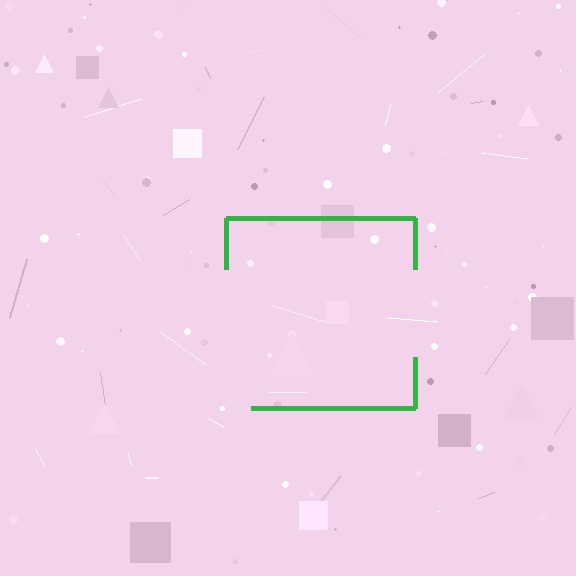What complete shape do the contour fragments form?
The contour fragments form a square.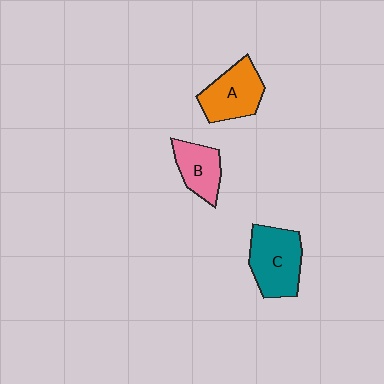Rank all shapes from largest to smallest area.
From largest to smallest: C (teal), A (orange), B (pink).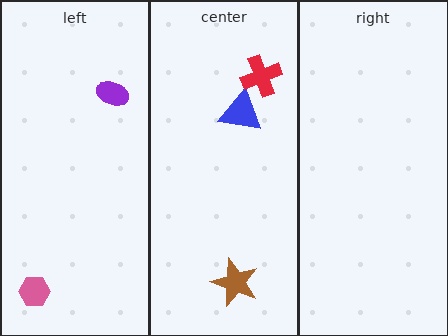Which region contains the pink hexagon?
The left region.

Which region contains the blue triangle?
The center region.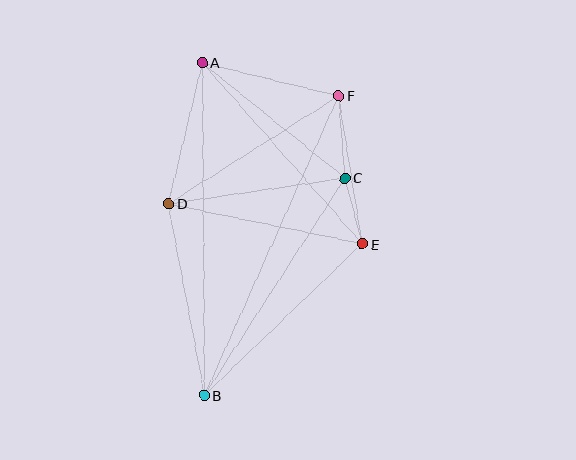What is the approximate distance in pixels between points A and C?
The distance between A and C is approximately 183 pixels.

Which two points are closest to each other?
Points C and E are closest to each other.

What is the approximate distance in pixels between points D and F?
The distance between D and F is approximately 201 pixels.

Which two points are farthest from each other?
Points A and B are farthest from each other.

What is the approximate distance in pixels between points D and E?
The distance between D and E is approximately 198 pixels.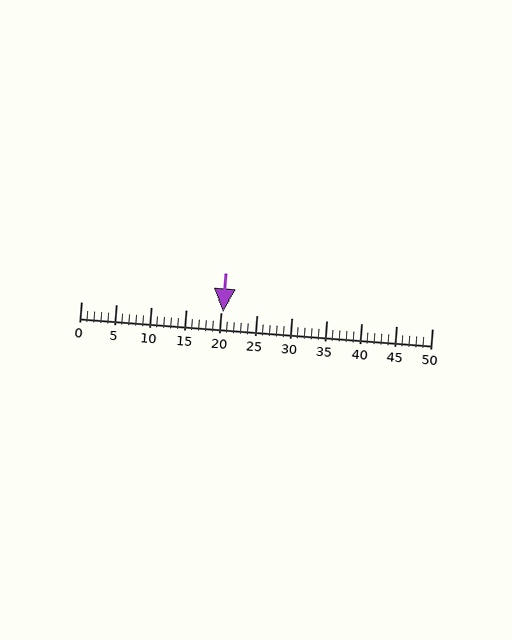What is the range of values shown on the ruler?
The ruler shows values from 0 to 50.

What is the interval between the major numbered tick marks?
The major tick marks are spaced 5 units apart.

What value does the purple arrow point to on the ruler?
The purple arrow points to approximately 20.